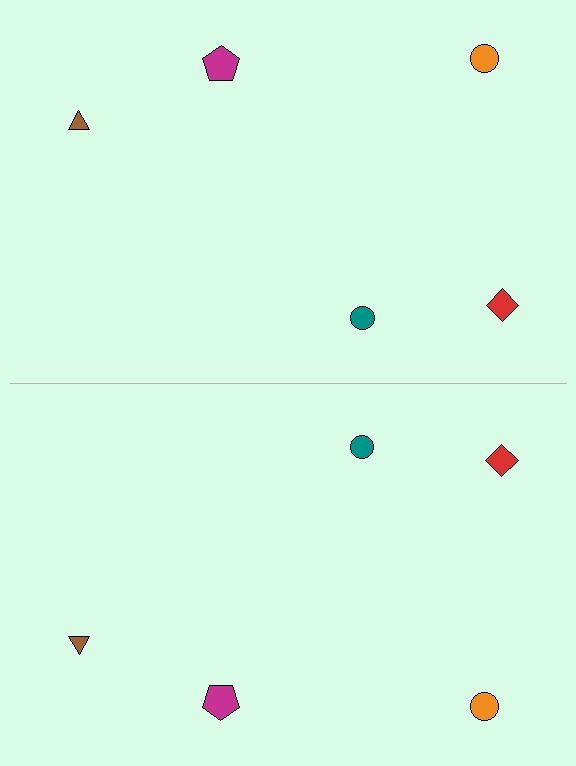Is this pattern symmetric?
Yes, this pattern has bilateral (reflection) symmetry.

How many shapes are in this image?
There are 10 shapes in this image.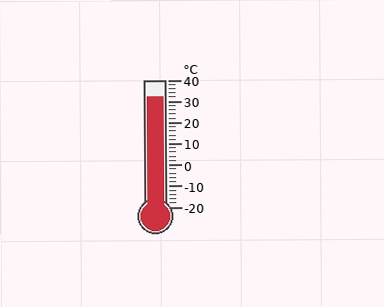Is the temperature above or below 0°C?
The temperature is above 0°C.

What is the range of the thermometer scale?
The thermometer scale ranges from -20°C to 40°C.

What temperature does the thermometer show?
The thermometer shows approximately 32°C.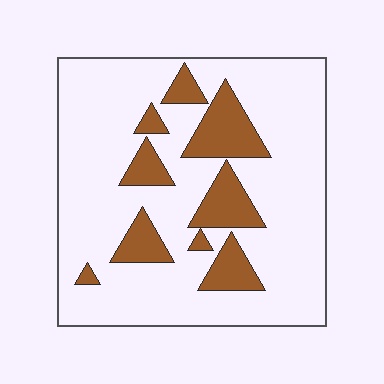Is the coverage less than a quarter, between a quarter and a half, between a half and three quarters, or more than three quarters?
Less than a quarter.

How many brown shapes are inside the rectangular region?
9.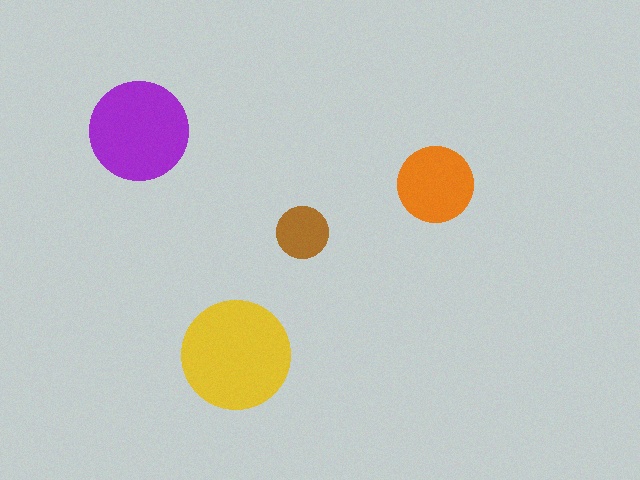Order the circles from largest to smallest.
the yellow one, the purple one, the orange one, the brown one.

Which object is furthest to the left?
The purple circle is leftmost.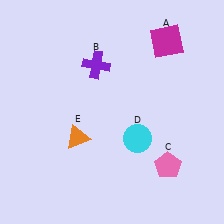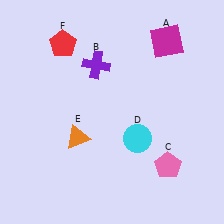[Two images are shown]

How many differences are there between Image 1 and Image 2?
There is 1 difference between the two images.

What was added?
A red pentagon (F) was added in Image 2.